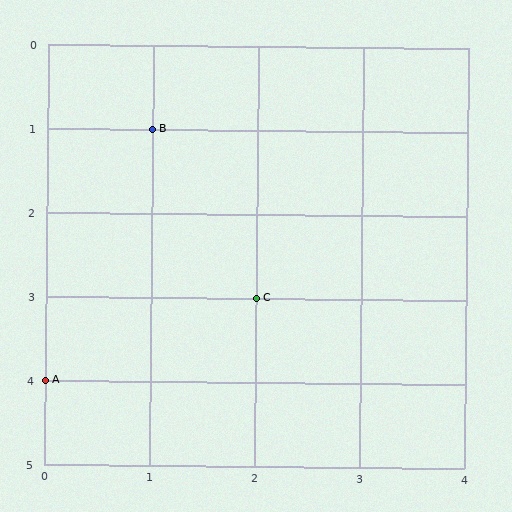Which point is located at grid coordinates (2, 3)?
Point C is at (2, 3).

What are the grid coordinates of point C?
Point C is at grid coordinates (2, 3).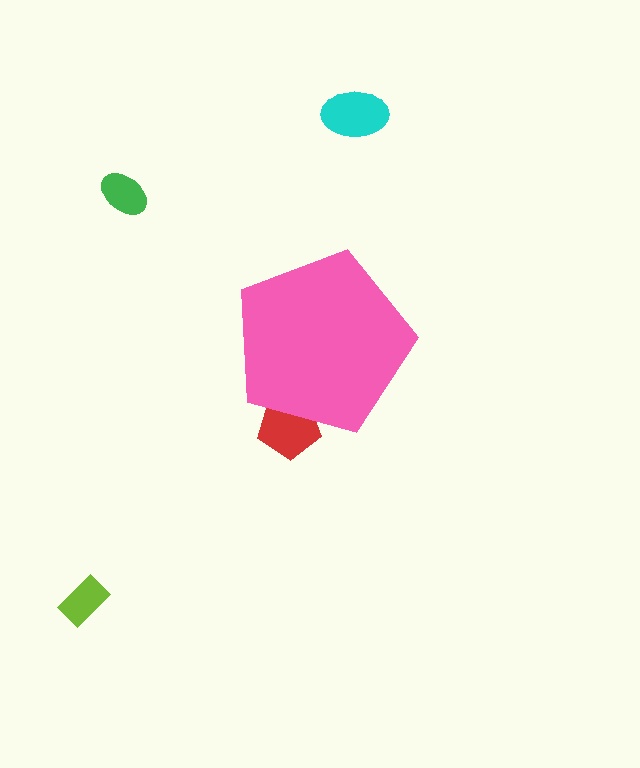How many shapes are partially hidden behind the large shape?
1 shape is partially hidden.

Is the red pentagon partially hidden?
Yes, the red pentagon is partially hidden behind the pink pentagon.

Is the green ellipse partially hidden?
No, the green ellipse is fully visible.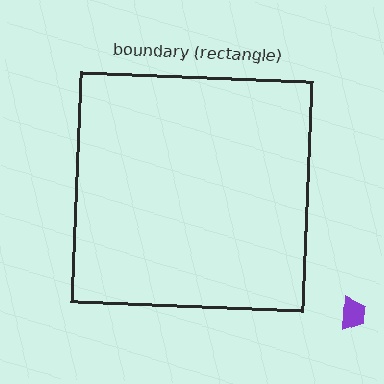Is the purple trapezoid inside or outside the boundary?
Outside.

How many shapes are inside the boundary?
0 inside, 1 outside.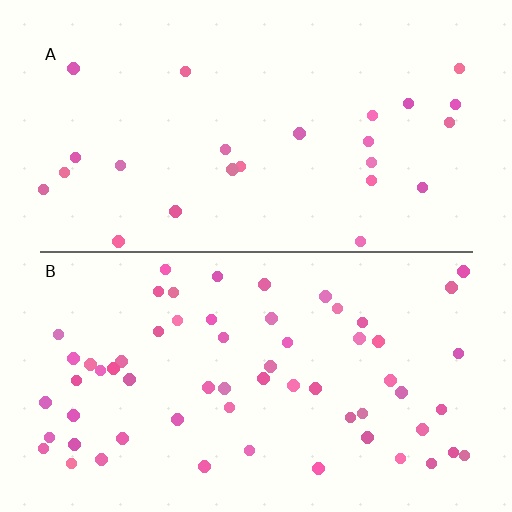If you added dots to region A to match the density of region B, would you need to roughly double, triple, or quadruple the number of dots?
Approximately double.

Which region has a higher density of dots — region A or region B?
B (the bottom).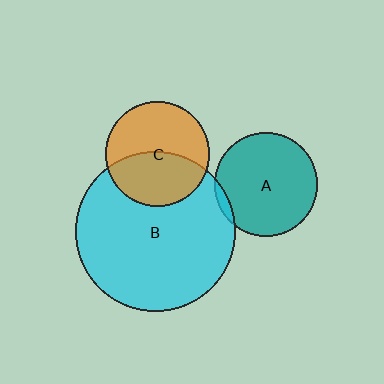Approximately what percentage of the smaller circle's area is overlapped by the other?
Approximately 5%.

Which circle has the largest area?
Circle B (cyan).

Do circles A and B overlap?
Yes.